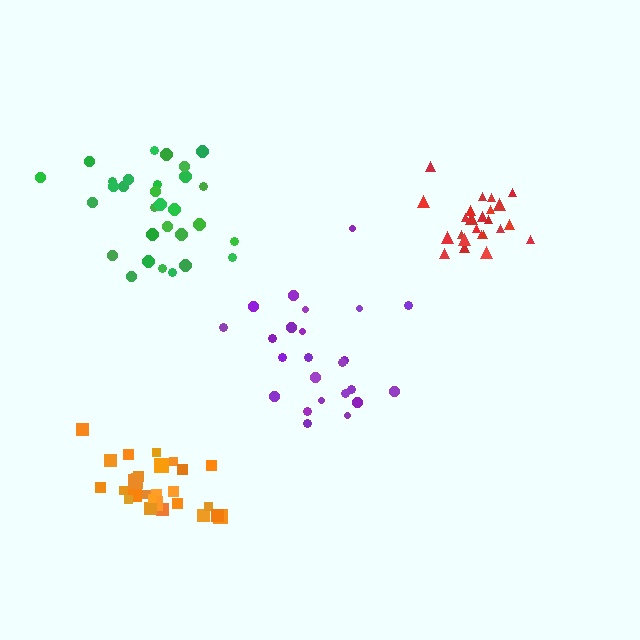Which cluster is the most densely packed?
Red.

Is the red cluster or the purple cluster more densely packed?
Red.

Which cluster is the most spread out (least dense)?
Purple.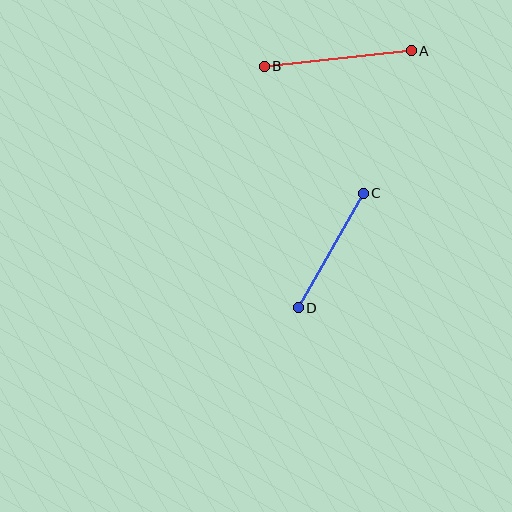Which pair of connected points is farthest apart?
Points A and B are farthest apart.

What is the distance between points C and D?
The distance is approximately 132 pixels.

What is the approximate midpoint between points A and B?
The midpoint is at approximately (338, 58) pixels.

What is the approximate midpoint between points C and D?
The midpoint is at approximately (331, 250) pixels.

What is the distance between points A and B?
The distance is approximately 148 pixels.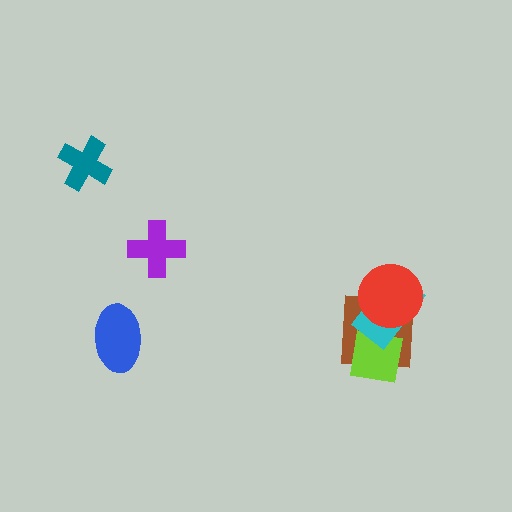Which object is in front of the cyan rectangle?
The red circle is in front of the cyan rectangle.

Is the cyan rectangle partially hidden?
Yes, it is partially covered by another shape.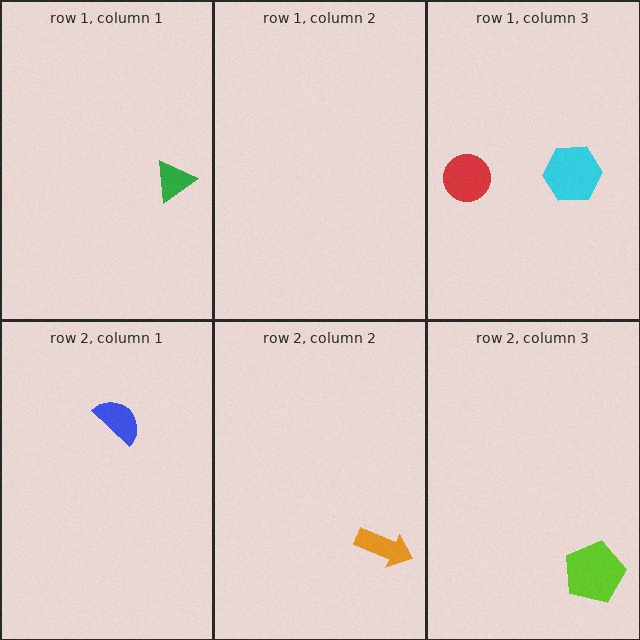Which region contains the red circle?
The row 1, column 3 region.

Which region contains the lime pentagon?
The row 2, column 3 region.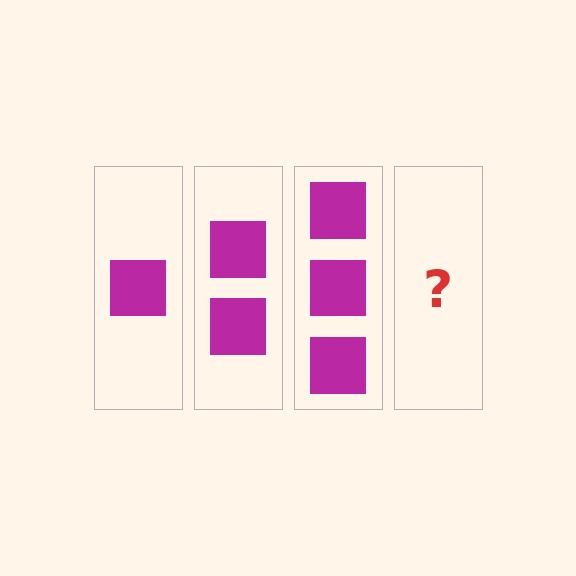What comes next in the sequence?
The next element should be 4 squares.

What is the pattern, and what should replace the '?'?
The pattern is that each step adds one more square. The '?' should be 4 squares.